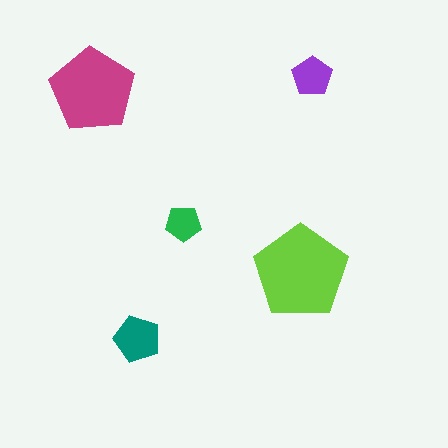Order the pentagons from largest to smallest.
the lime one, the magenta one, the teal one, the purple one, the green one.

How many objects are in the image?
There are 5 objects in the image.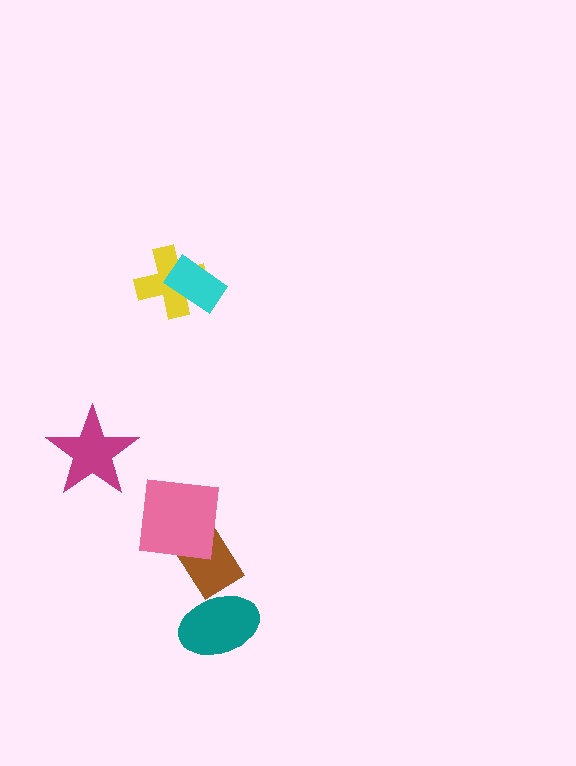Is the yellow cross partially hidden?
Yes, it is partially covered by another shape.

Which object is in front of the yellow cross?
The cyan rectangle is in front of the yellow cross.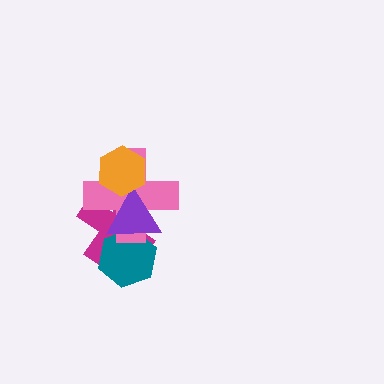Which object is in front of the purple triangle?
The orange hexagon is in front of the purple triangle.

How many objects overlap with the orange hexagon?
3 objects overlap with the orange hexagon.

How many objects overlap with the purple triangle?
4 objects overlap with the purple triangle.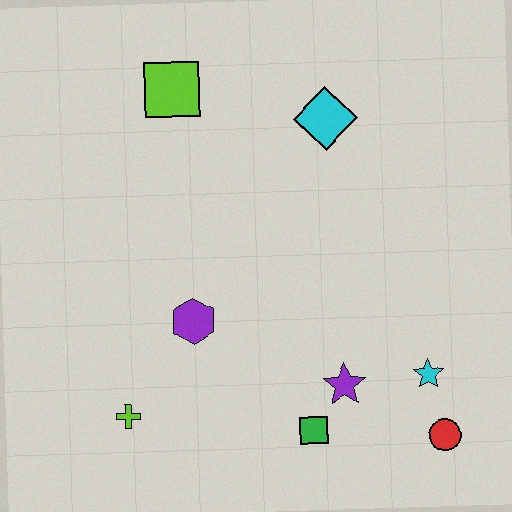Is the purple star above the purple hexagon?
No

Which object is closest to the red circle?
The cyan star is closest to the red circle.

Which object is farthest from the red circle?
The lime square is farthest from the red circle.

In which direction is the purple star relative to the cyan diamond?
The purple star is below the cyan diamond.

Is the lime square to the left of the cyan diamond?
Yes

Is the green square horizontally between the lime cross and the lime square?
No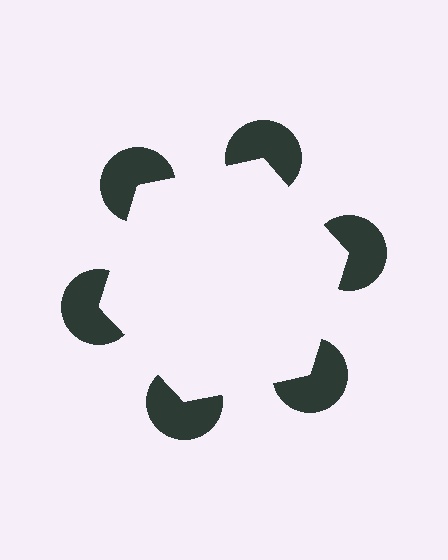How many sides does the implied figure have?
6 sides.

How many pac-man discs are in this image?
There are 6 — one at each vertex of the illusory hexagon.